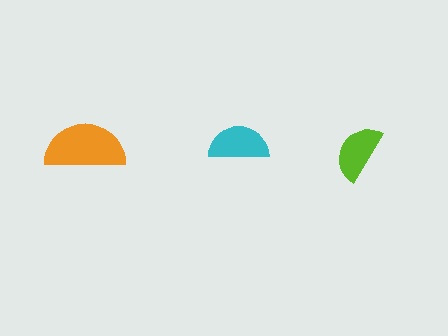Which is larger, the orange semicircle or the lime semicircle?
The orange one.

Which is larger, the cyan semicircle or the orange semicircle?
The orange one.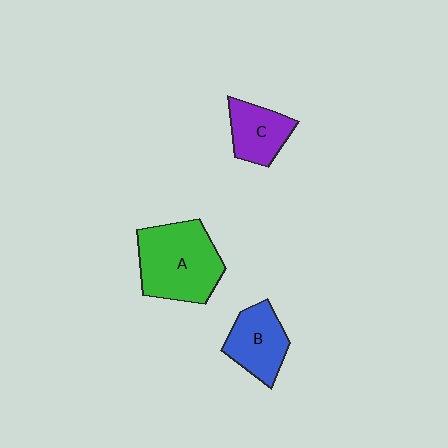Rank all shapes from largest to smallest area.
From largest to smallest: A (green), B (blue), C (purple).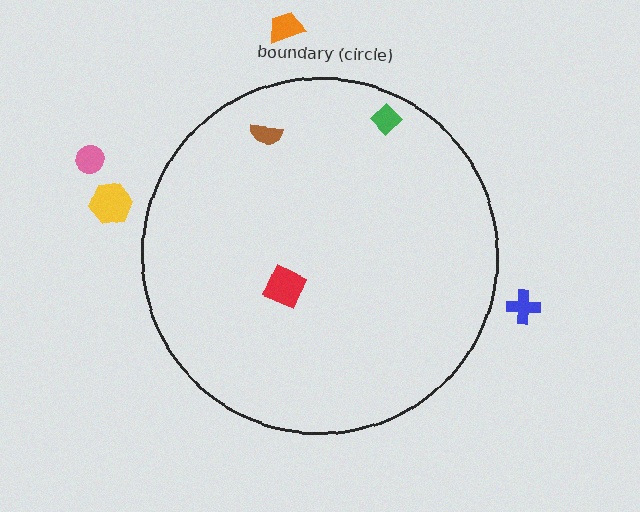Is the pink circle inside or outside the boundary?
Outside.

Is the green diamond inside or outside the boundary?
Inside.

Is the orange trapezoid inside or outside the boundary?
Outside.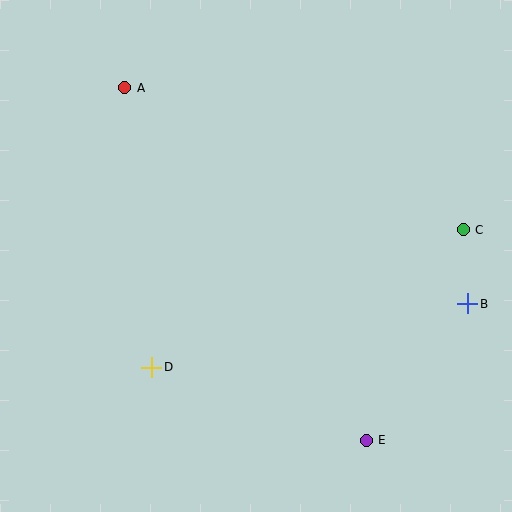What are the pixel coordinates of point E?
Point E is at (366, 440).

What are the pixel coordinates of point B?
Point B is at (468, 304).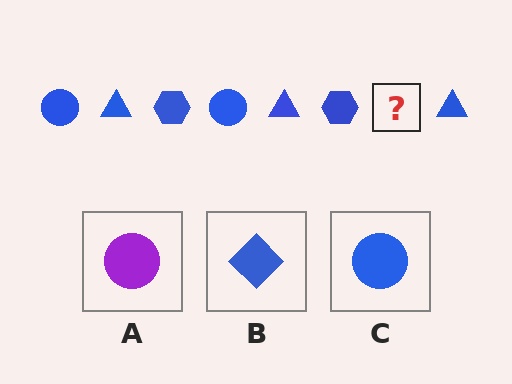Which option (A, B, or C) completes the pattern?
C.